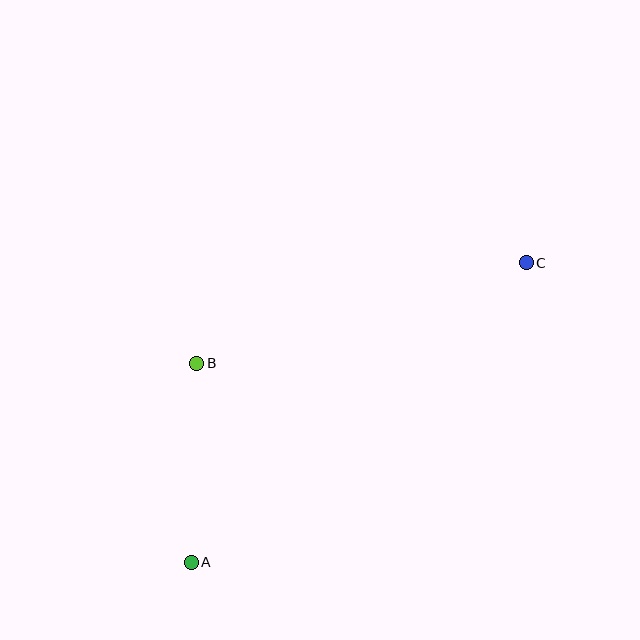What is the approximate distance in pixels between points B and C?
The distance between B and C is approximately 345 pixels.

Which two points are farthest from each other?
Points A and C are farthest from each other.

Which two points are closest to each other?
Points A and B are closest to each other.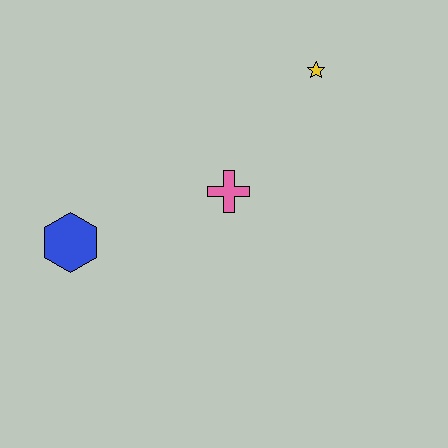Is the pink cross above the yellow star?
No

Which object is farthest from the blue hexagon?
The yellow star is farthest from the blue hexagon.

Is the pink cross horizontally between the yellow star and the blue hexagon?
Yes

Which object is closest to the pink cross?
The yellow star is closest to the pink cross.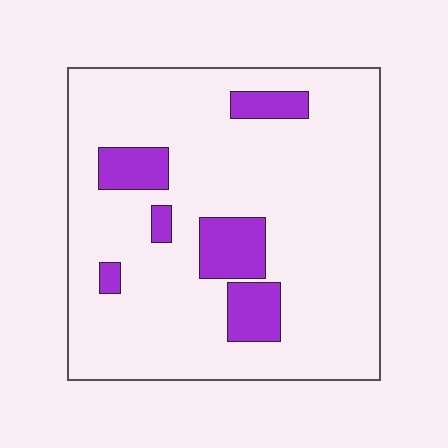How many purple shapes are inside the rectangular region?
6.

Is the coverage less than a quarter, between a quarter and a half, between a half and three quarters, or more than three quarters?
Less than a quarter.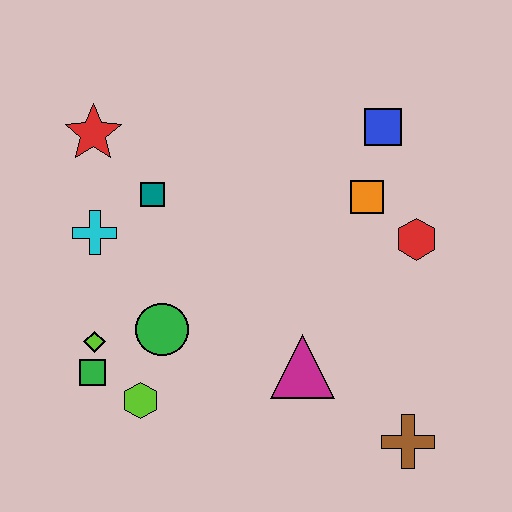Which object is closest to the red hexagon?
The orange square is closest to the red hexagon.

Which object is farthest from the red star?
The brown cross is farthest from the red star.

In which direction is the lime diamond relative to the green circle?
The lime diamond is to the left of the green circle.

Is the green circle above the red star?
No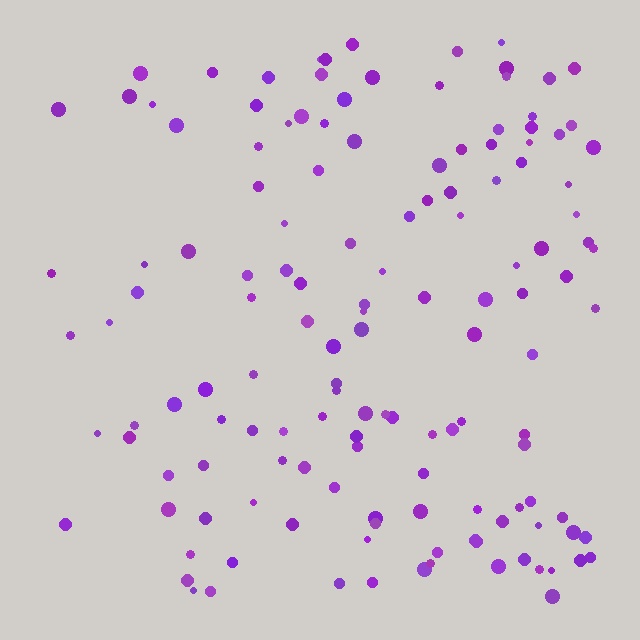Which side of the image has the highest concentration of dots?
The right.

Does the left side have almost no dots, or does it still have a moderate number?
Still a moderate number, just noticeably fewer than the right.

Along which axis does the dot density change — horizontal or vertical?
Horizontal.